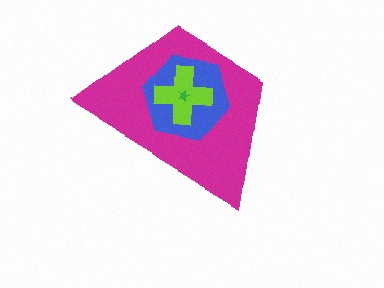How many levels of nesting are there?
4.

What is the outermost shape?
The magenta trapezoid.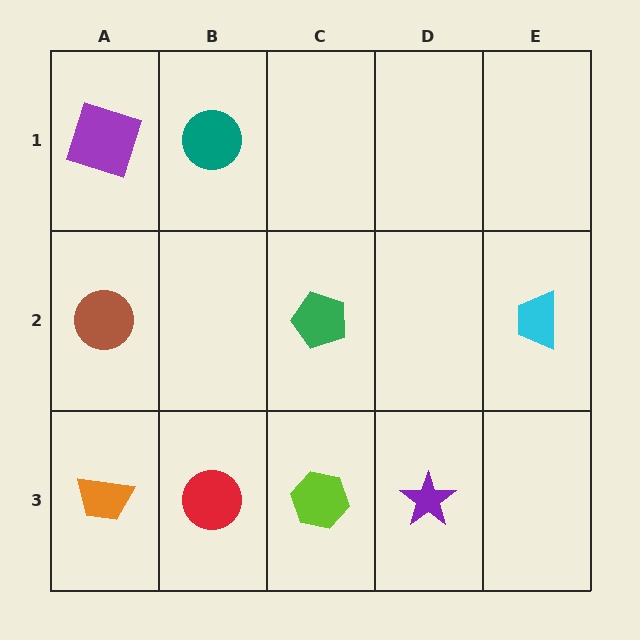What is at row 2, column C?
A green pentagon.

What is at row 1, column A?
A purple square.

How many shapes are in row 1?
2 shapes.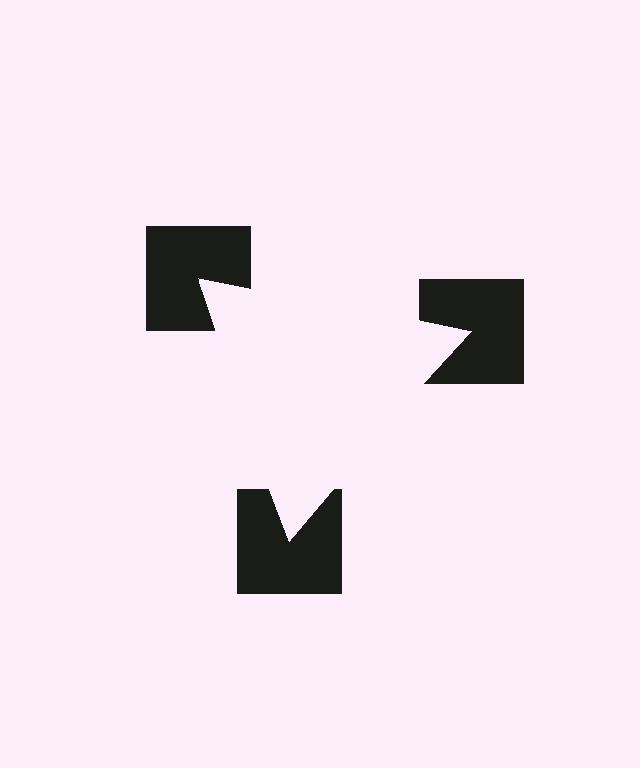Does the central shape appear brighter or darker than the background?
It typically appears slightly brighter than the background, even though no actual brightness change is drawn.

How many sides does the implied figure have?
3 sides.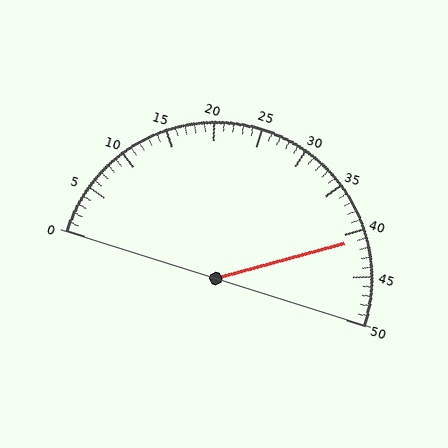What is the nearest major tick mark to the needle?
The nearest major tick mark is 40.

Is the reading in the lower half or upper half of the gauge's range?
The reading is in the upper half of the range (0 to 50).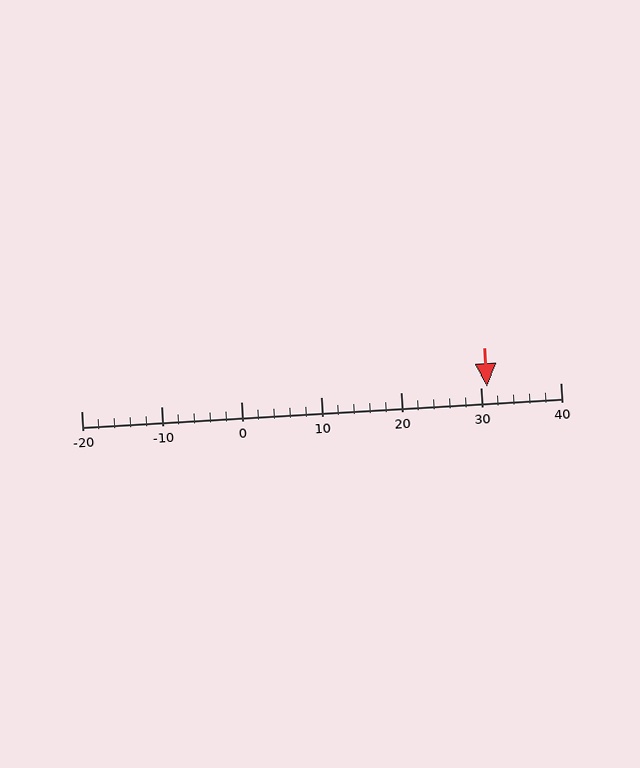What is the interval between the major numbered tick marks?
The major tick marks are spaced 10 units apart.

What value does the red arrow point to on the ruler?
The red arrow points to approximately 31.